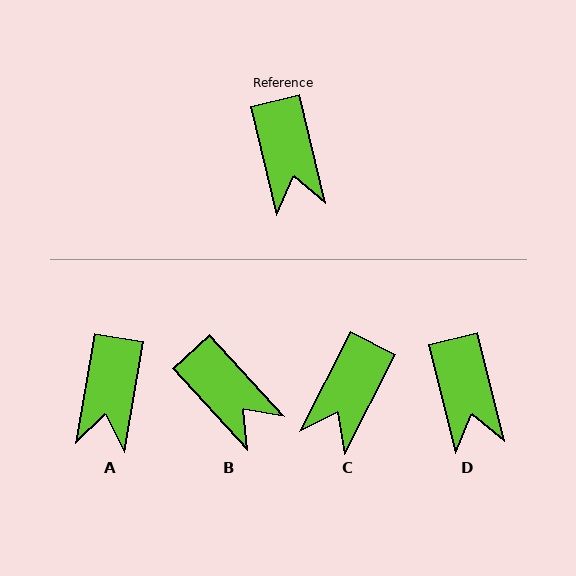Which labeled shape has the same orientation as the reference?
D.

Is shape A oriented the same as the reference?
No, it is off by about 24 degrees.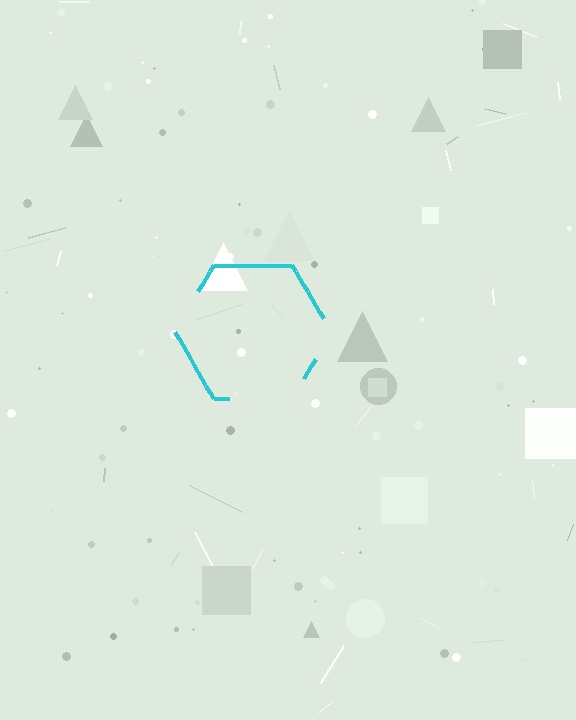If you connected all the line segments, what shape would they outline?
They would outline a hexagon.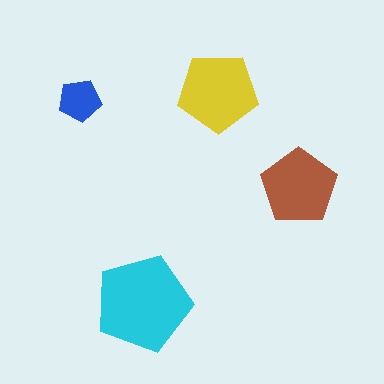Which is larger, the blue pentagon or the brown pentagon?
The brown one.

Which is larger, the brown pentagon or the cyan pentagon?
The cyan one.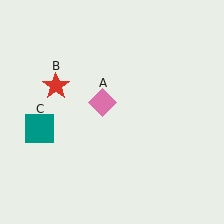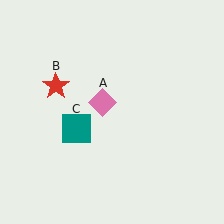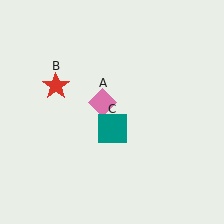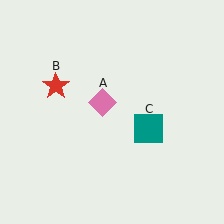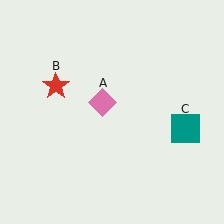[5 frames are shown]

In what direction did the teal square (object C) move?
The teal square (object C) moved right.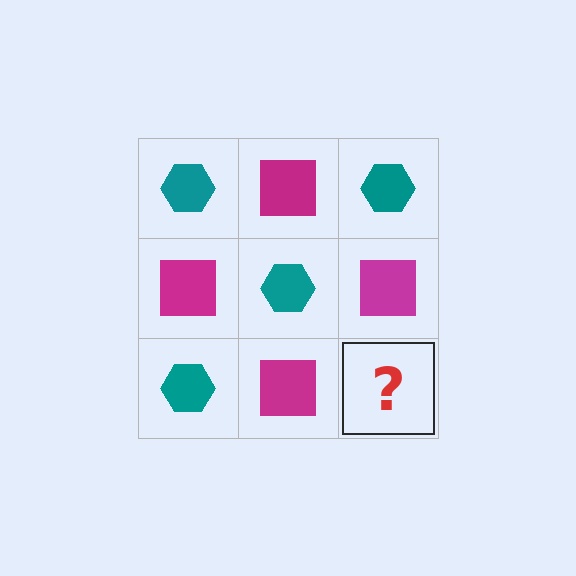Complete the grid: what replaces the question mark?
The question mark should be replaced with a teal hexagon.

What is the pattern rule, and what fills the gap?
The rule is that it alternates teal hexagon and magenta square in a checkerboard pattern. The gap should be filled with a teal hexagon.